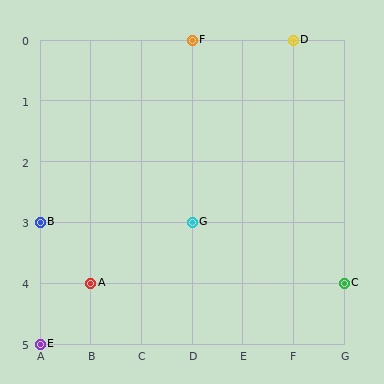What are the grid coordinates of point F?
Point F is at grid coordinates (D, 0).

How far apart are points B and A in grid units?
Points B and A are 1 column and 1 row apart (about 1.4 grid units diagonally).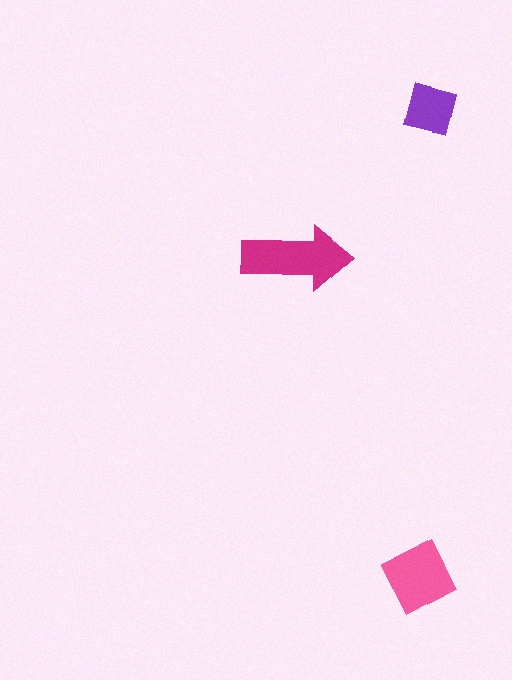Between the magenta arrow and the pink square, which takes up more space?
The magenta arrow.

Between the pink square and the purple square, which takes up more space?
The pink square.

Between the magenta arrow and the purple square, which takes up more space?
The magenta arrow.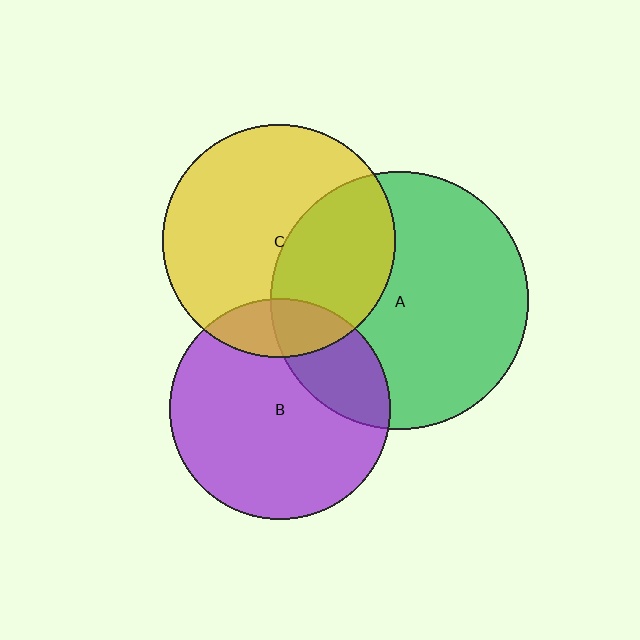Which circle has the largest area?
Circle A (green).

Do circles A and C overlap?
Yes.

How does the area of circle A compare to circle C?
Approximately 1.2 times.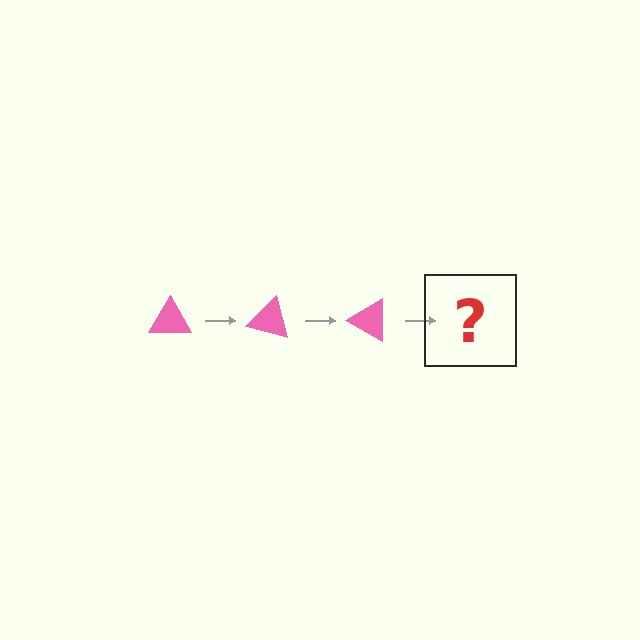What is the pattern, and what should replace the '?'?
The pattern is that the triangle rotates 15 degrees each step. The '?' should be a pink triangle rotated 45 degrees.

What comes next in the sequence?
The next element should be a pink triangle rotated 45 degrees.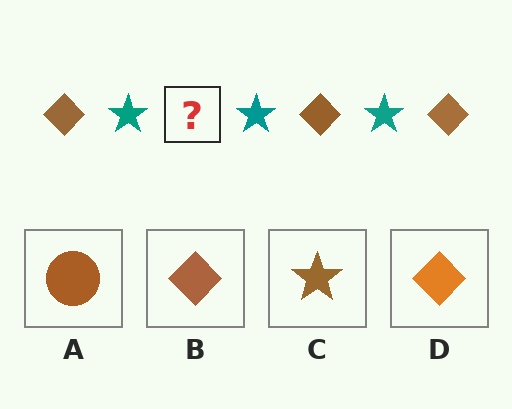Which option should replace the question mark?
Option B.